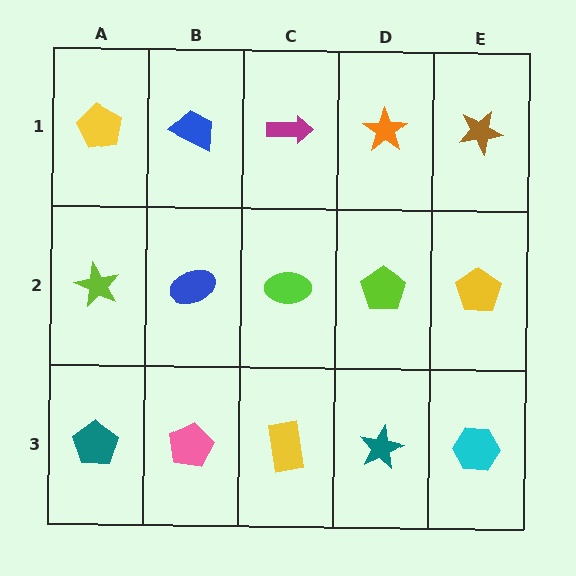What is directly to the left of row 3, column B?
A teal pentagon.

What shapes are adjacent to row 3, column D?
A lime pentagon (row 2, column D), a yellow rectangle (row 3, column C), a cyan hexagon (row 3, column E).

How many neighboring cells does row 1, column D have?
3.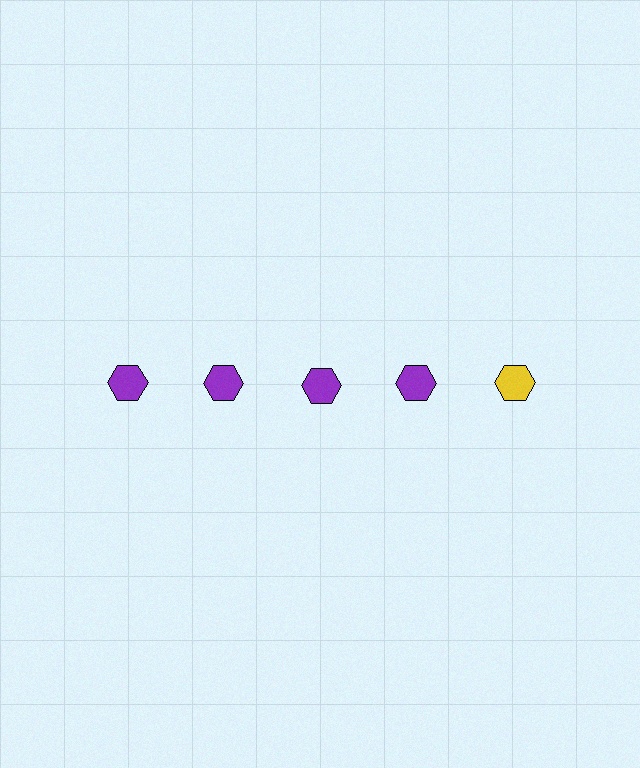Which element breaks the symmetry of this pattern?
The yellow hexagon in the top row, rightmost column breaks the symmetry. All other shapes are purple hexagons.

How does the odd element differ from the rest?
It has a different color: yellow instead of purple.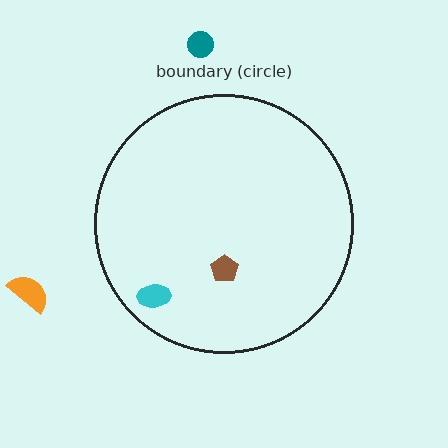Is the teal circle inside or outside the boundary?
Outside.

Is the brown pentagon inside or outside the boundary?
Inside.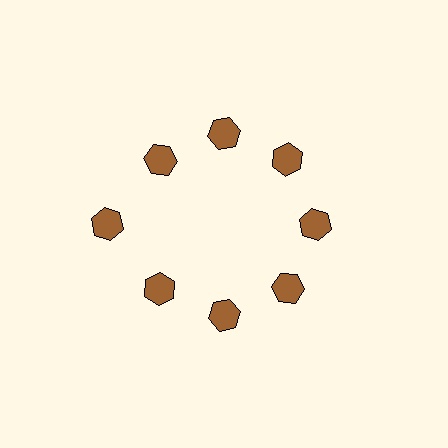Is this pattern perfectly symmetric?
No. The 8 brown hexagons are arranged in a ring, but one element near the 9 o'clock position is pushed outward from the center, breaking the 8-fold rotational symmetry.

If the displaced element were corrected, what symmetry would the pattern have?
It would have 8-fold rotational symmetry — the pattern would map onto itself every 45 degrees.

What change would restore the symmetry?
The symmetry would be restored by moving it inward, back onto the ring so that all 8 hexagons sit at equal angles and equal distance from the center.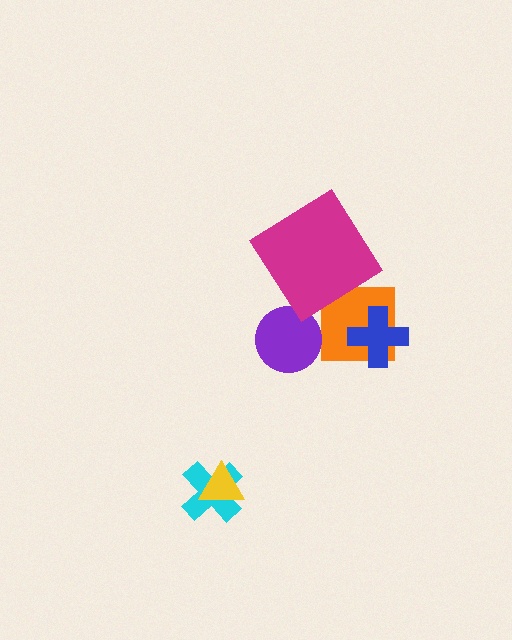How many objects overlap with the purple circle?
0 objects overlap with the purple circle.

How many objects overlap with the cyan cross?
1 object overlaps with the cyan cross.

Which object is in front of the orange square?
The blue cross is in front of the orange square.